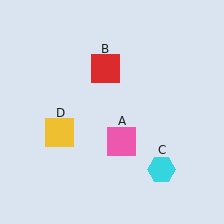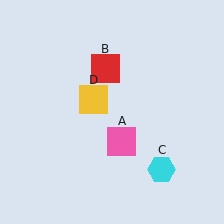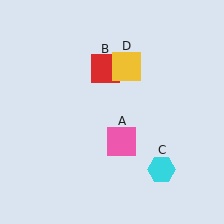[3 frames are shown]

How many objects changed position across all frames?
1 object changed position: yellow square (object D).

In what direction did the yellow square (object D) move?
The yellow square (object D) moved up and to the right.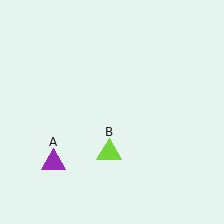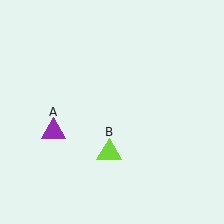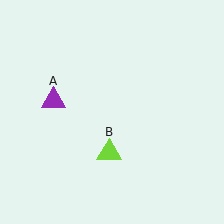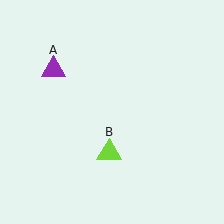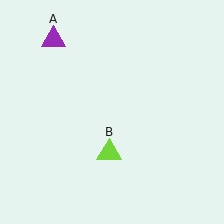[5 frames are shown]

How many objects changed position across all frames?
1 object changed position: purple triangle (object A).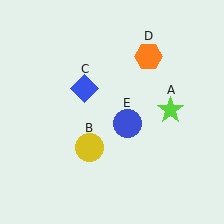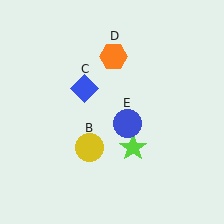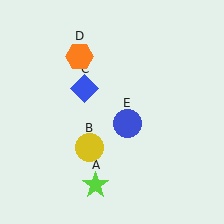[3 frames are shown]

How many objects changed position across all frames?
2 objects changed position: lime star (object A), orange hexagon (object D).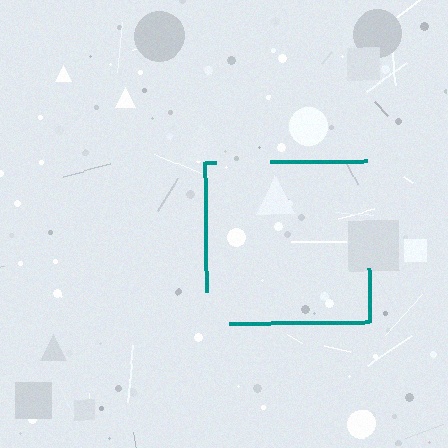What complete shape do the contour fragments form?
The contour fragments form a square.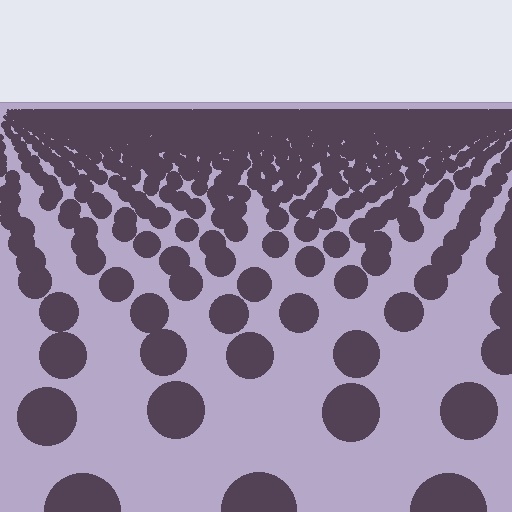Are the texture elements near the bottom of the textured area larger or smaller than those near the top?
Larger. Near the bottom, elements are closer to the viewer and appear at a bigger on-screen size.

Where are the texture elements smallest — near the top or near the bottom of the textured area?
Near the top.